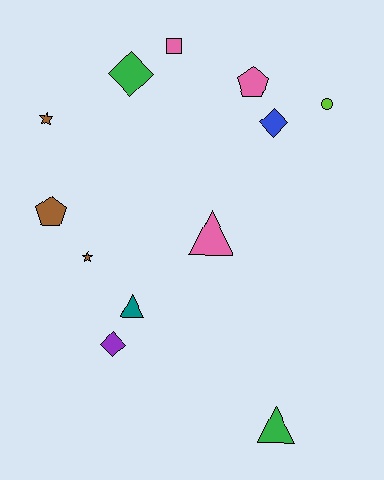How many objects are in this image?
There are 12 objects.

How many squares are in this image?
There is 1 square.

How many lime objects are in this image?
There is 1 lime object.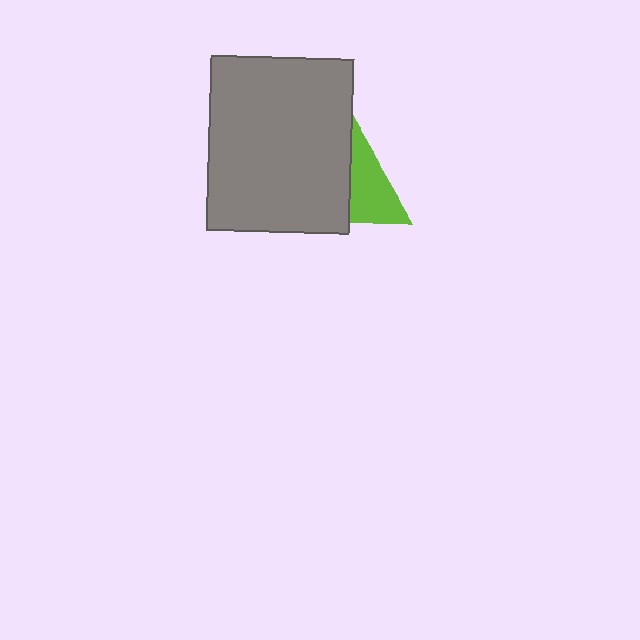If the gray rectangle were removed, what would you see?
You would see the complete lime triangle.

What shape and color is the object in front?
The object in front is a gray rectangle.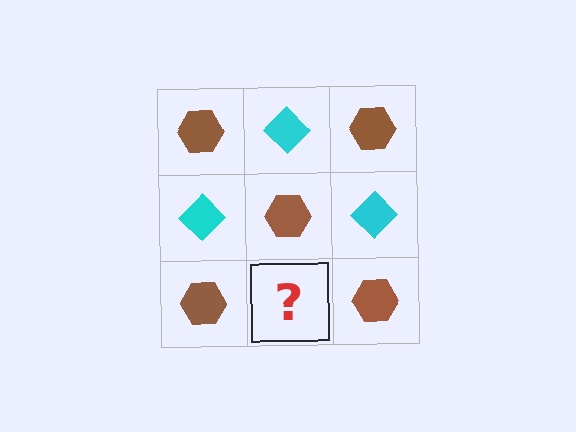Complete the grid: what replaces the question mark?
The question mark should be replaced with a cyan diamond.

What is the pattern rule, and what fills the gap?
The rule is that it alternates brown hexagon and cyan diamond in a checkerboard pattern. The gap should be filled with a cyan diamond.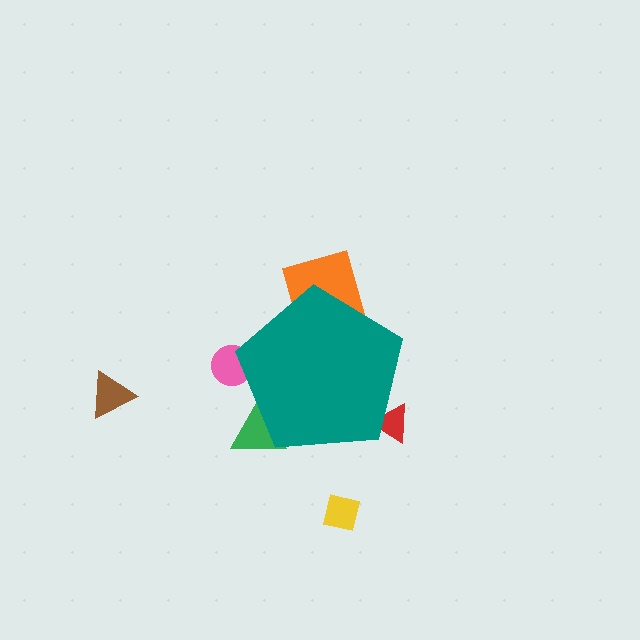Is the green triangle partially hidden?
Yes, the green triangle is partially hidden behind the teal pentagon.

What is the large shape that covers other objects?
A teal pentagon.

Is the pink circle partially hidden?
Yes, the pink circle is partially hidden behind the teal pentagon.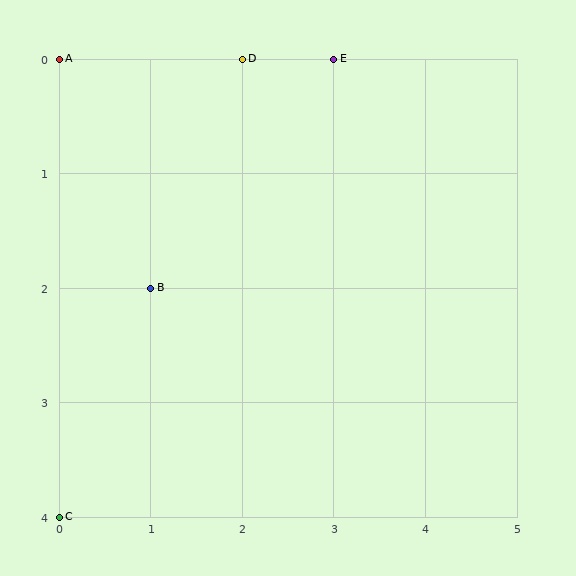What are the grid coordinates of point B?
Point B is at grid coordinates (1, 2).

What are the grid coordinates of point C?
Point C is at grid coordinates (0, 4).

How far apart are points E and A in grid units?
Points E and A are 3 columns apart.